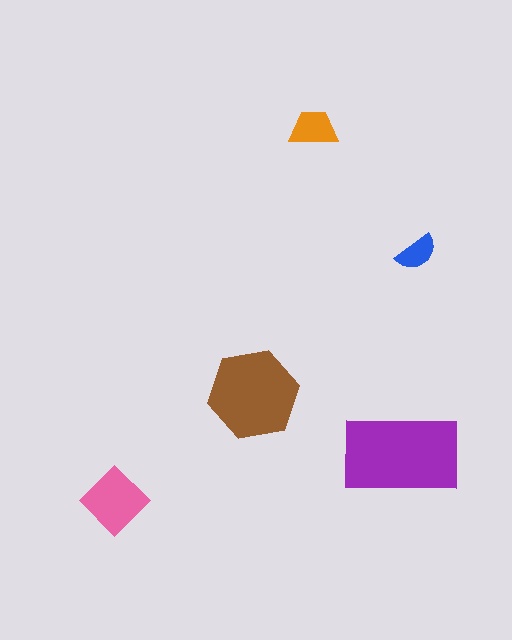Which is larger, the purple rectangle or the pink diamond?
The purple rectangle.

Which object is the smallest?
The blue semicircle.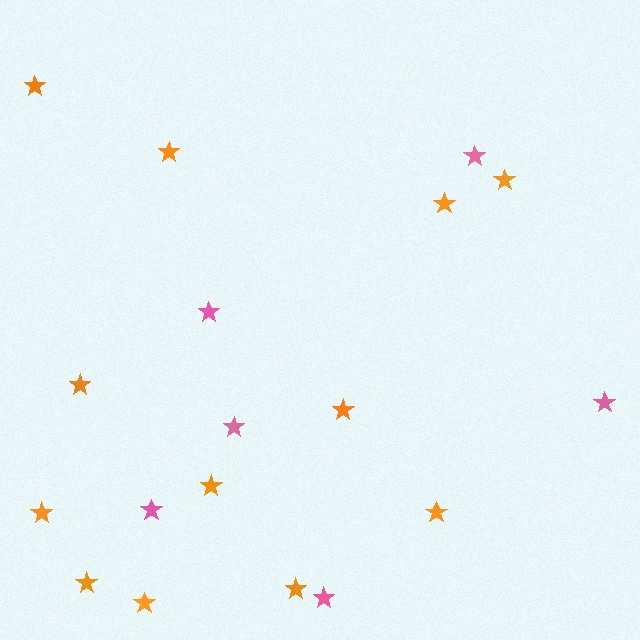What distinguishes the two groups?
There are 2 groups: one group of pink stars (6) and one group of orange stars (12).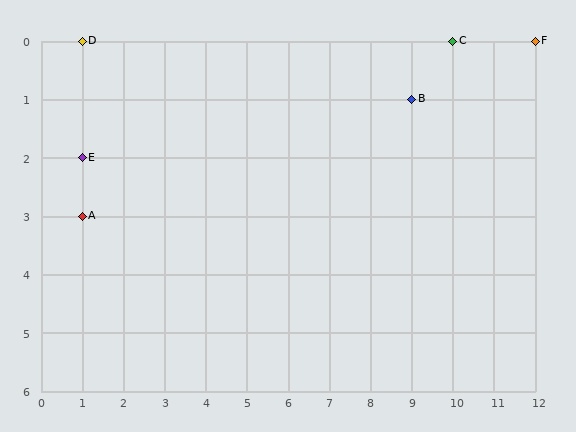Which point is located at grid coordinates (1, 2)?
Point E is at (1, 2).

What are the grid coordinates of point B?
Point B is at grid coordinates (9, 1).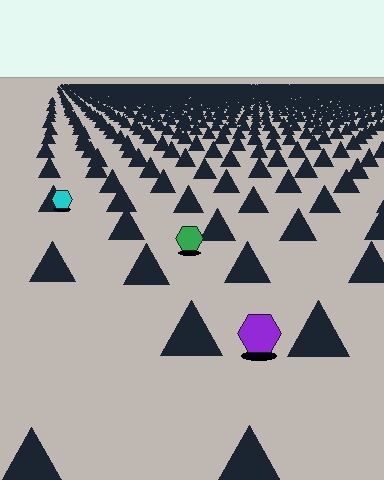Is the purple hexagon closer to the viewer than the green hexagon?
Yes. The purple hexagon is closer — you can tell from the texture gradient: the ground texture is coarser near it.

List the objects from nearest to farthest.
From nearest to farthest: the purple hexagon, the green hexagon, the cyan hexagon.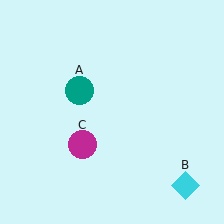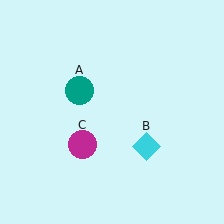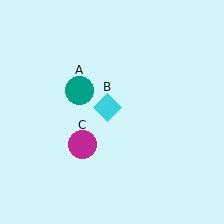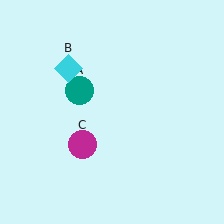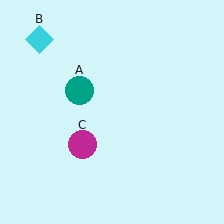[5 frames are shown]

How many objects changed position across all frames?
1 object changed position: cyan diamond (object B).